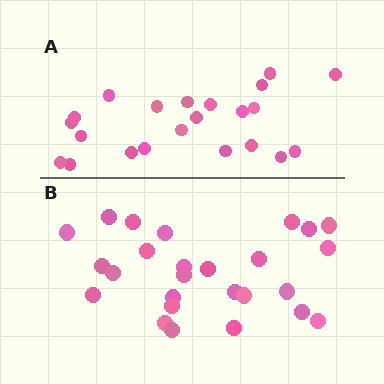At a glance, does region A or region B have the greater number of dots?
Region B (the bottom region) has more dots.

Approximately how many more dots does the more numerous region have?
Region B has about 4 more dots than region A.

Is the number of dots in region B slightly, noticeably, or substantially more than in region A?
Region B has only slightly more — the two regions are fairly close. The ratio is roughly 1.2 to 1.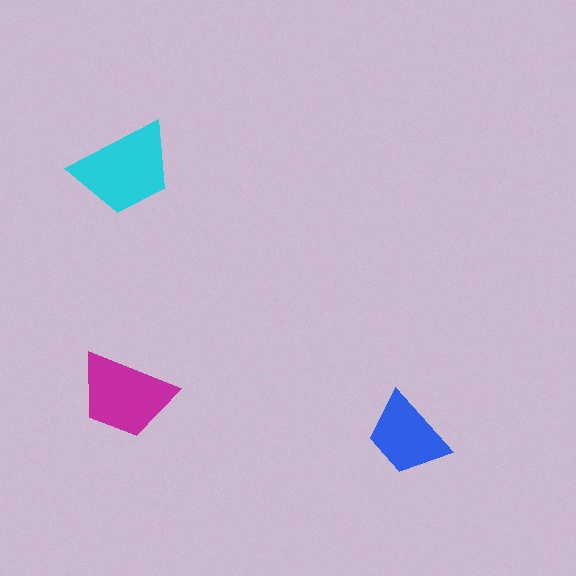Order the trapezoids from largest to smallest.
the cyan one, the magenta one, the blue one.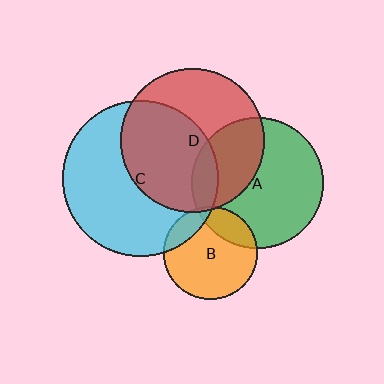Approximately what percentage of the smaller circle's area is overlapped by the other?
Approximately 5%.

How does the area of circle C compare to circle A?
Approximately 1.4 times.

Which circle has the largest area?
Circle C (cyan).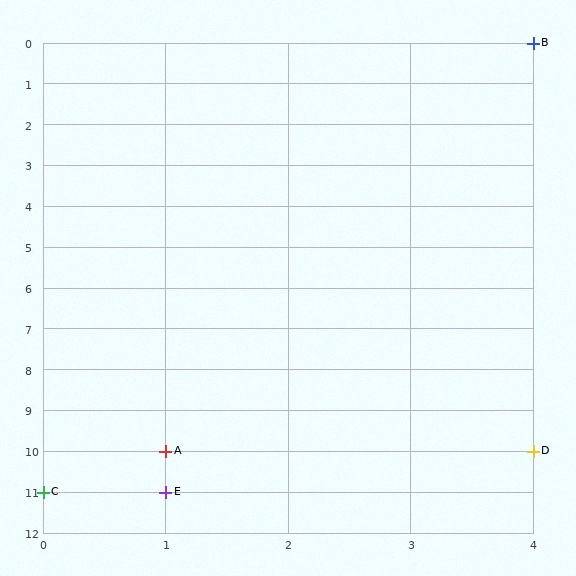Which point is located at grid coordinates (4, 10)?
Point D is at (4, 10).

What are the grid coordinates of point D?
Point D is at grid coordinates (4, 10).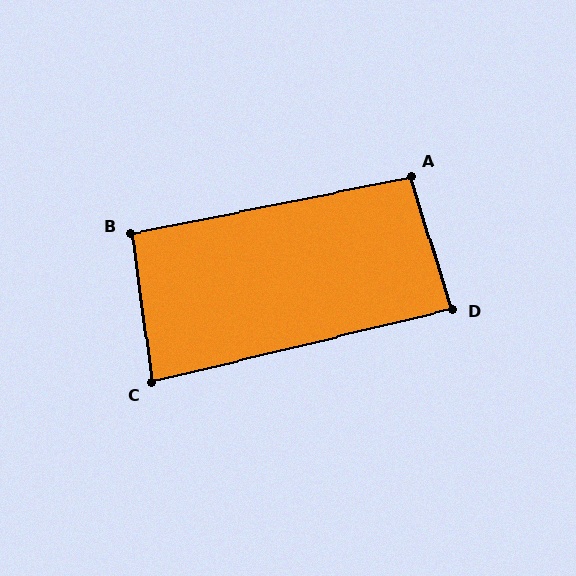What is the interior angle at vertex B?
Approximately 94 degrees (approximately right).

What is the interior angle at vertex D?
Approximately 86 degrees (approximately right).